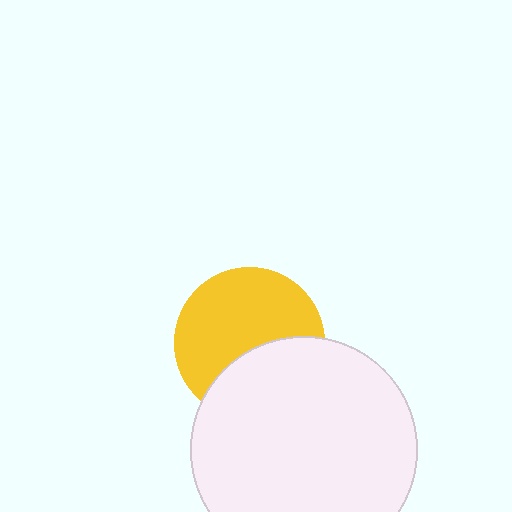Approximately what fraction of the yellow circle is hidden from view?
Roughly 38% of the yellow circle is hidden behind the white circle.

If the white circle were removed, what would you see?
You would see the complete yellow circle.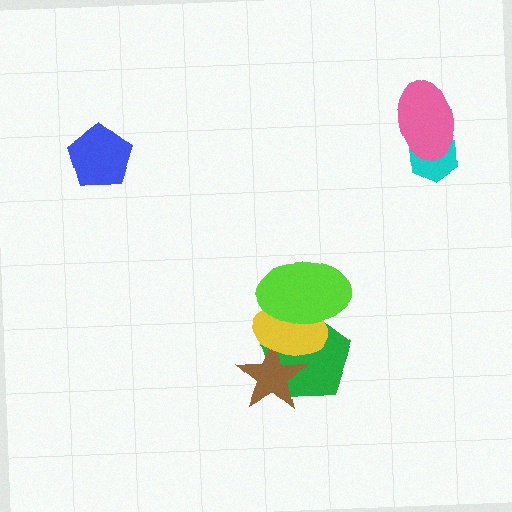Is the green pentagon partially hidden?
Yes, it is partially covered by another shape.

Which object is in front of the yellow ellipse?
The lime ellipse is in front of the yellow ellipse.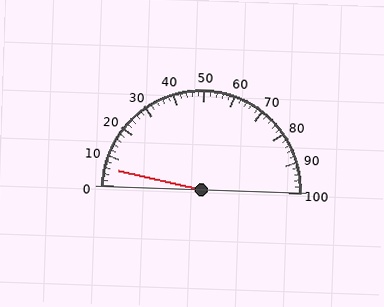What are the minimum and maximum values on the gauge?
The gauge ranges from 0 to 100.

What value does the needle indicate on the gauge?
The needle indicates approximately 6.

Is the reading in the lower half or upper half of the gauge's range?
The reading is in the lower half of the range (0 to 100).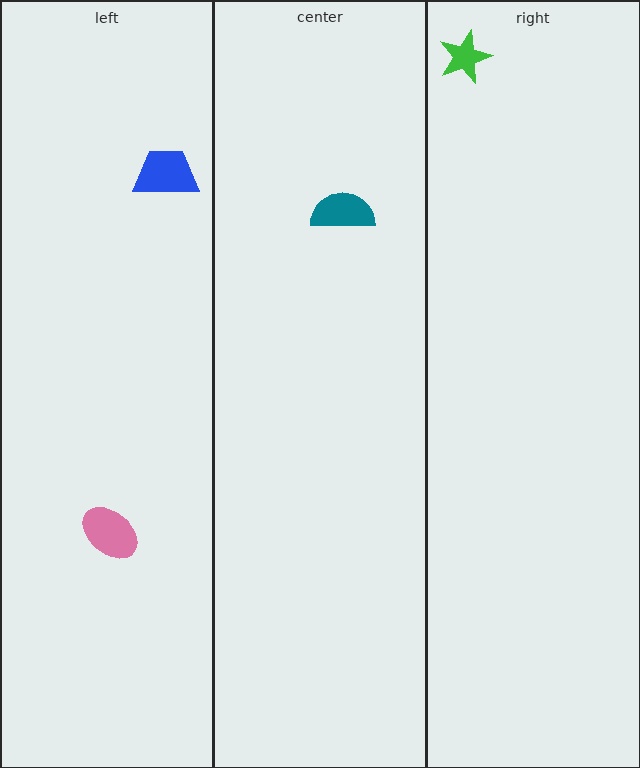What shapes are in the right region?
The green star.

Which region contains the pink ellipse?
The left region.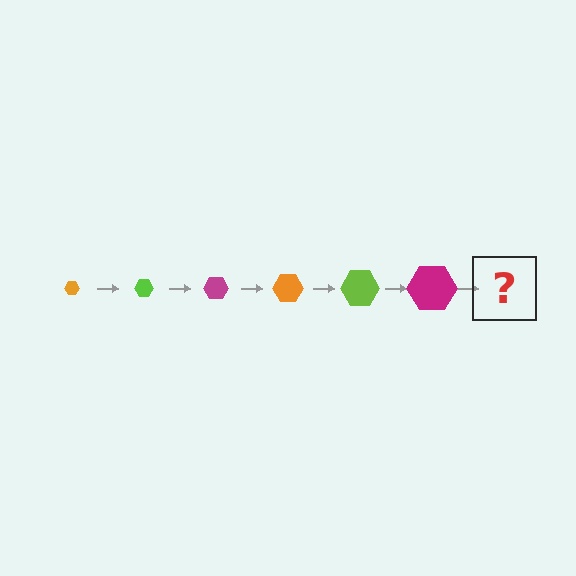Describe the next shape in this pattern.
It should be an orange hexagon, larger than the previous one.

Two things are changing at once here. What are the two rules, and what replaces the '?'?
The two rules are that the hexagon grows larger each step and the color cycles through orange, lime, and magenta. The '?' should be an orange hexagon, larger than the previous one.